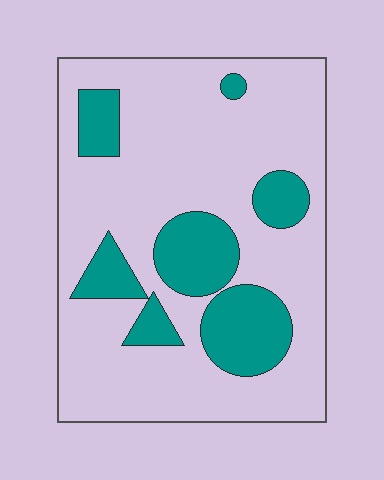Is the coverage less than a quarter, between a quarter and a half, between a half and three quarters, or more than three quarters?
Less than a quarter.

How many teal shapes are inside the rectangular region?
7.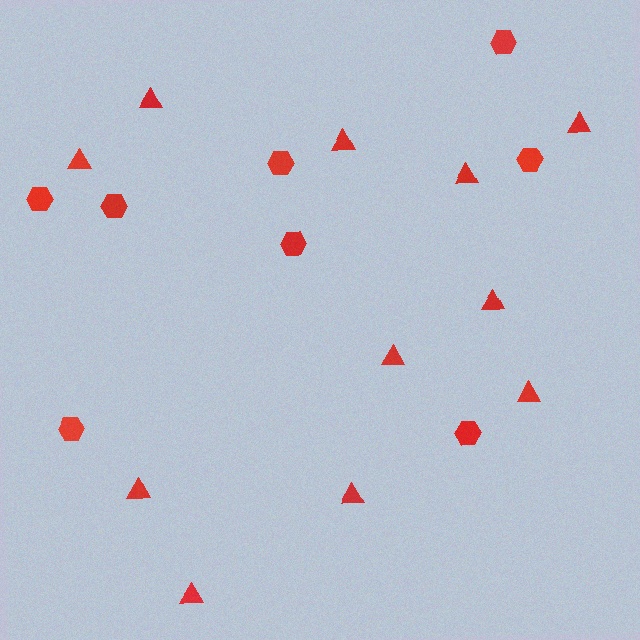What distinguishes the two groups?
There are 2 groups: one group of triangles (11) and one group of hexagons (8).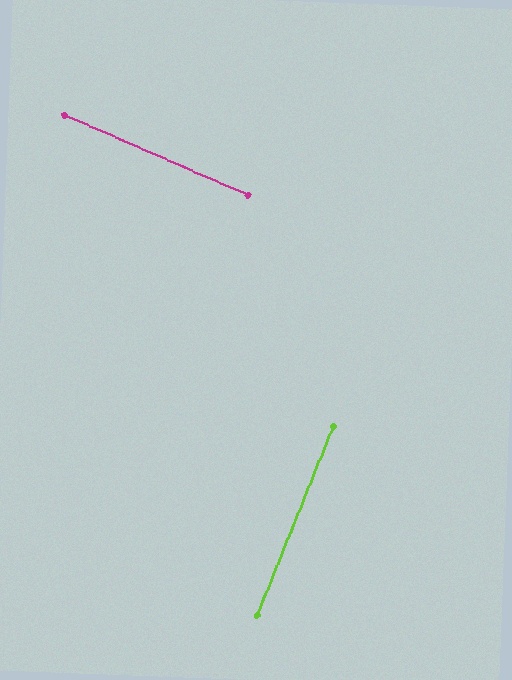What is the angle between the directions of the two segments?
Approximately 88 degrees.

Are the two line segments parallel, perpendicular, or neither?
Perpendicular — they meet at approximately 88°.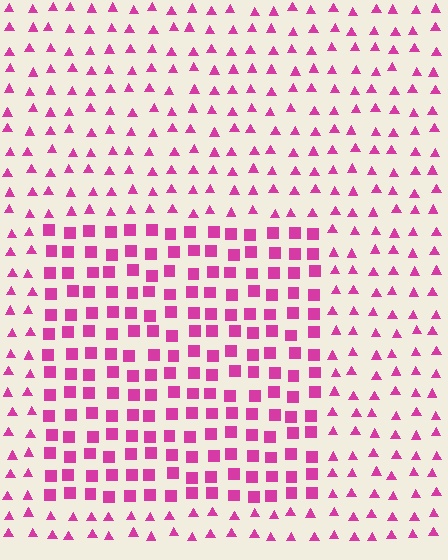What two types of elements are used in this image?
The image uses squares inside the rectangle region and triangles outside it.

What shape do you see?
I see a rectangle.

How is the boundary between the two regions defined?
The boundary is defined by a change in element shape: squares inside vs. triangles outside. All elements share the same color and spacing.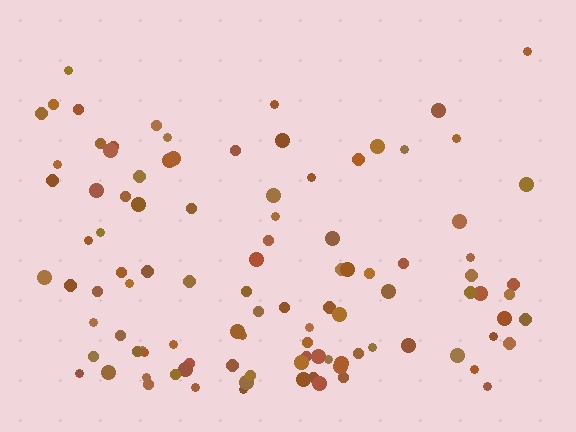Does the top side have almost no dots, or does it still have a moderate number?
Still a moderate number, just noticeably fewer than the bottom.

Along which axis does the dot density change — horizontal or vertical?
Vertical.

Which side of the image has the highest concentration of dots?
The bottom.